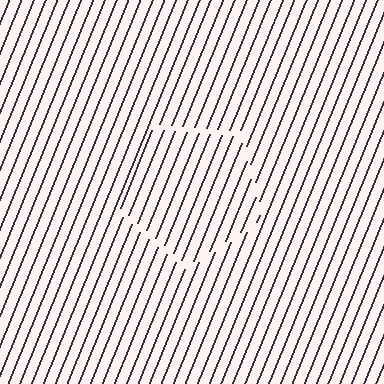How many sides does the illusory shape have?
5 sides — the line-ends trace a pentagon.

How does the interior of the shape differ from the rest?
The interior of the shape contains the same grating, shifted by half a period — the contour is defined by the phase discontinuity where line-ends from the inner and outer gratings abut.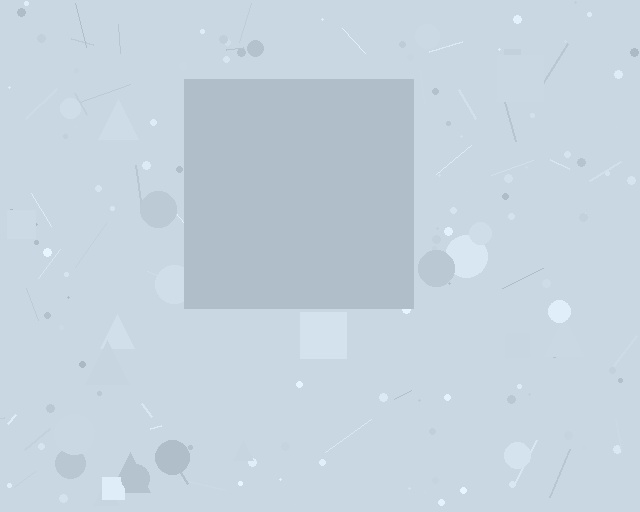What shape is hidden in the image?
A square is hidden in the image.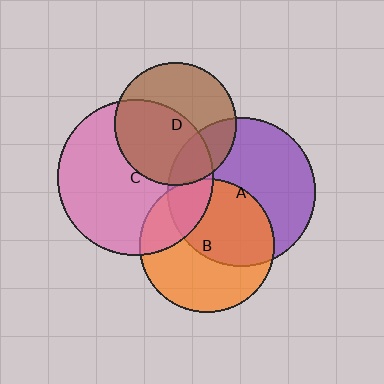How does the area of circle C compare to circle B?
Approximately 1.4 times.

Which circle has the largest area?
Circle C (pink).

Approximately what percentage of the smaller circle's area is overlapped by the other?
Approximately 25%.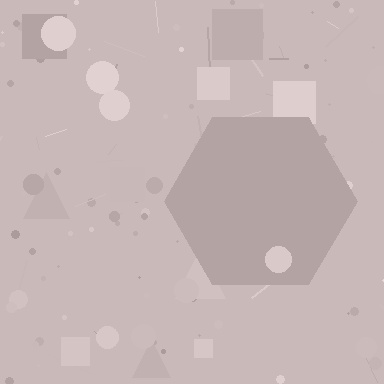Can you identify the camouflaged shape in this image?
The camouflaged shape is a hexagon.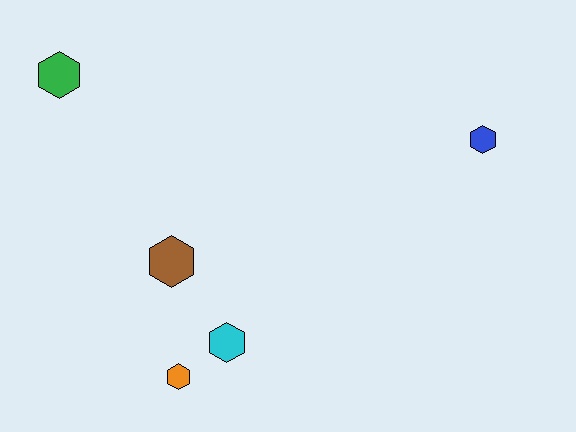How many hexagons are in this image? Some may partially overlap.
There are 5 hexagons.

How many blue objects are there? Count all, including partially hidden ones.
There is 1 blue object.